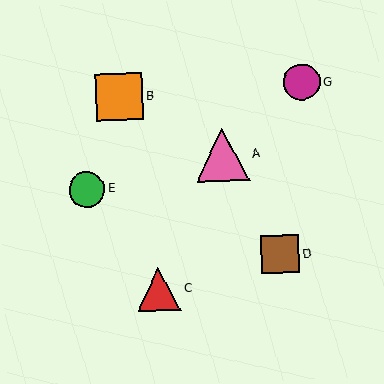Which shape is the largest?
The pink triangle (labeled A) is the largest.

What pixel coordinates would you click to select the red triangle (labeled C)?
Click at (159, 289) to select the red triangle C.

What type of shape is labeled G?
Shape G is a magenta circle.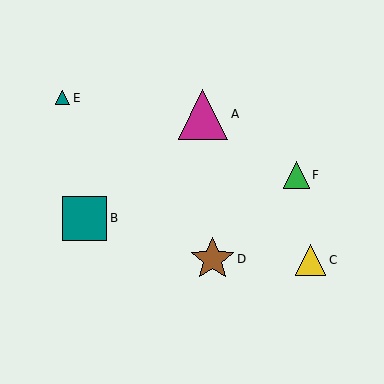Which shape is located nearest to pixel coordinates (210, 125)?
The magenta triangle (labeled A) at (203, 114) is nearest to that location.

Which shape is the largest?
The magenta triangle (labeled A) is the largest.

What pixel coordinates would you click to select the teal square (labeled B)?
Click at (85, 218) to select the teal square B.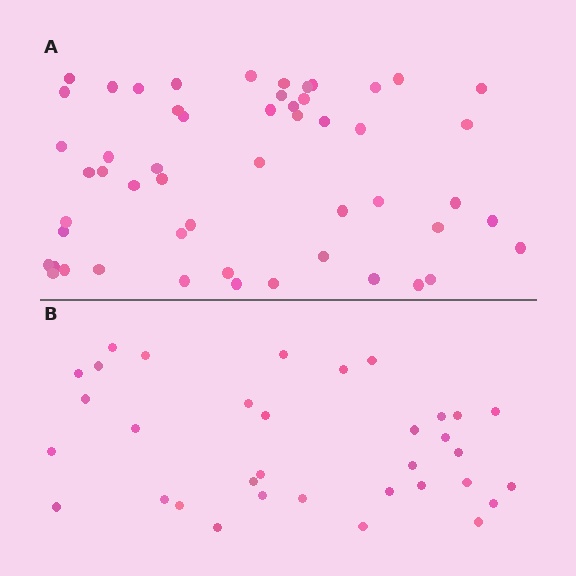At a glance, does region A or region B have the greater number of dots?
Region A (the top region) has more dots.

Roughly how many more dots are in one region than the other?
Region A has approximately 20 more dots than region B.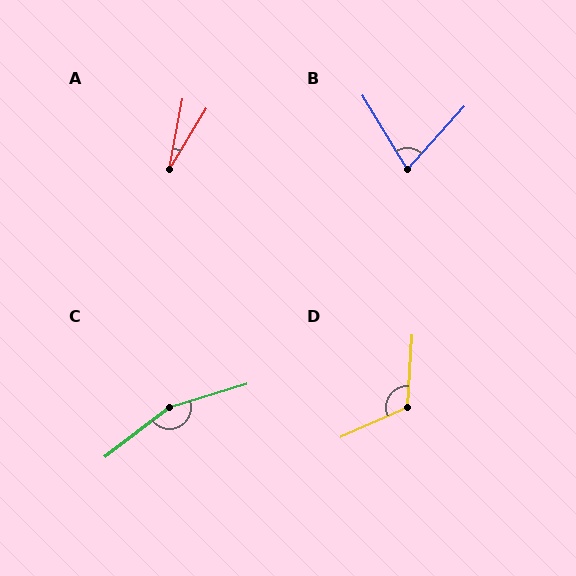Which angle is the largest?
C, at approximately 159 degrees.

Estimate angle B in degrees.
Approximately 74 degrees.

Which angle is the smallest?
A, at approximately 20 degrees.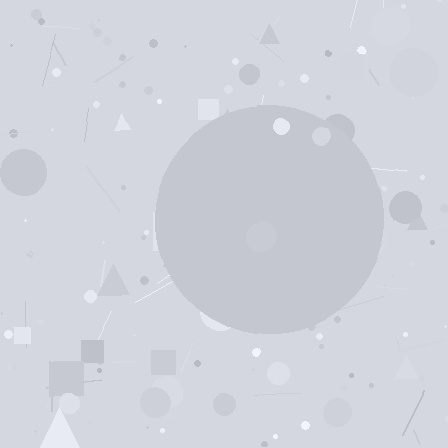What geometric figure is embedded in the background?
A circle is embedded in the background.